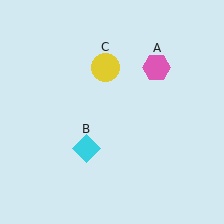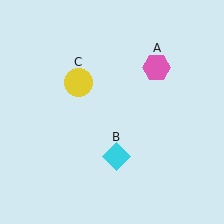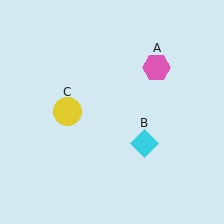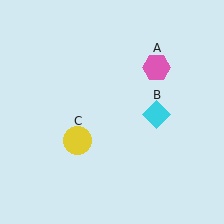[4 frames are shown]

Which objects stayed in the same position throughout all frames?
Pink hexagon (object A) remained stationary.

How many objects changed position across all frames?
2 objects changed position: cyan diamond (object B), yellow circle (object C).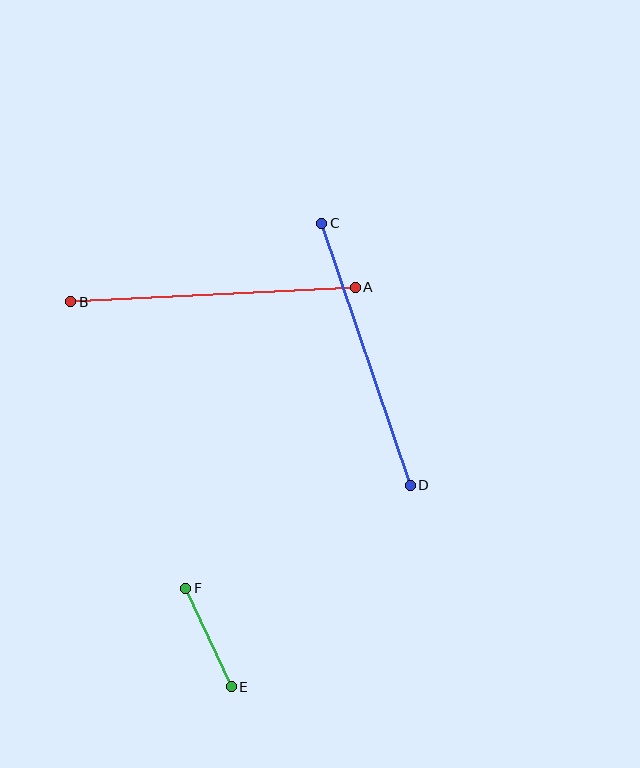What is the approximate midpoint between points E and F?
The midpoint is at approximately (209, 638) pixels.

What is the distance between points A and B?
The distance is approximately 285 pixels.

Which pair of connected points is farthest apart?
Points A and B are farthest apart.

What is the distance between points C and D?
The distance is approximately 277 pixels.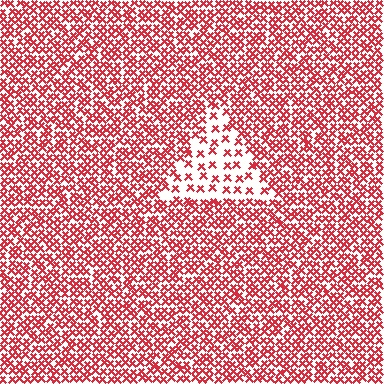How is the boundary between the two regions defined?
The boundary is defined by a change in element density (approximately 2.6x ratio). All elements are the same color, size, and shape.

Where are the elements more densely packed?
The elements are more densely packed outside the triangle boundary.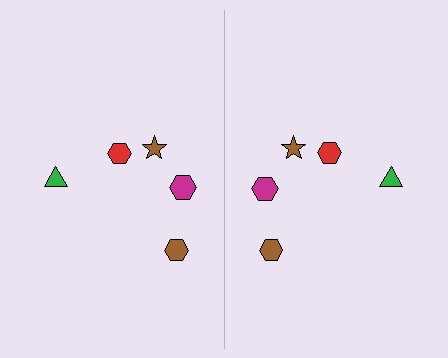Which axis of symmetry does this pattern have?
The pattern has a vertical axis of symmetry running through the center of the image.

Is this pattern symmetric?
Yes, this pattern has bilateral (reflection) symmetry.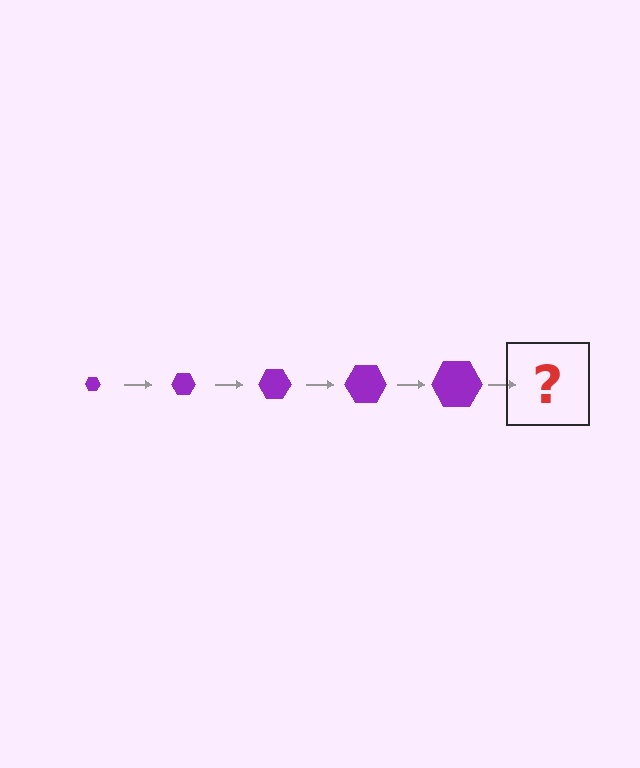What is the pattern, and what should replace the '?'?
The pattern is that the hexagon gets progressively larger each step. The '?' should be a purple hexagon, larger than the previous one.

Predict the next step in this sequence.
The next step is a purple hexagon, larger than the previous one.